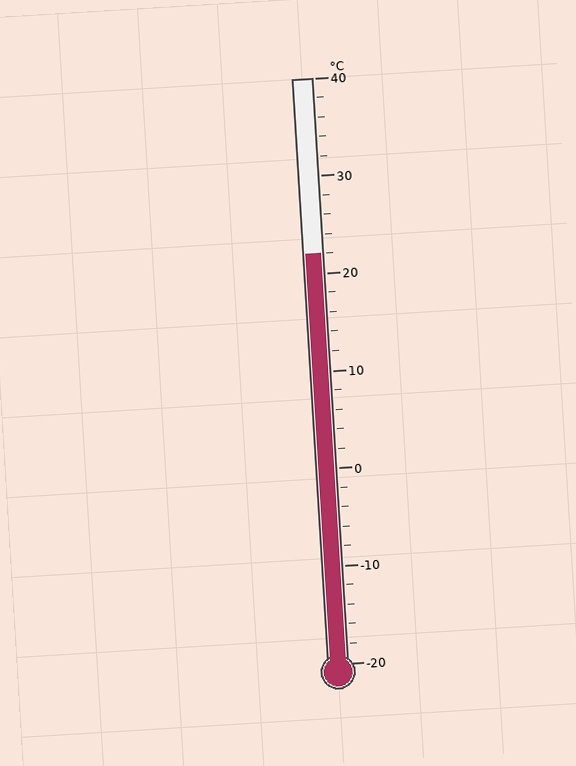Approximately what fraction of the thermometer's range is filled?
The thermometer is filled to approximately 70% of its range.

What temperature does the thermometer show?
The thermometer shows approximately 22°C.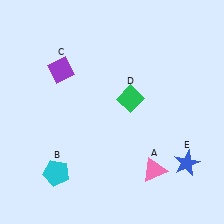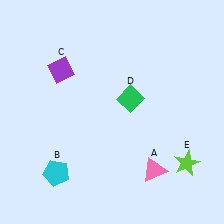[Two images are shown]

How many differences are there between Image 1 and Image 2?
There is 1 difference between the two images.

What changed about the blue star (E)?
In Image 1, E is blue. In Image 2, it changed to lime.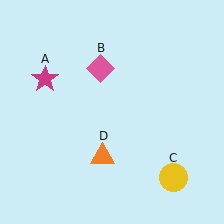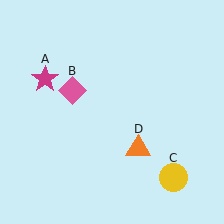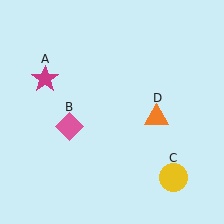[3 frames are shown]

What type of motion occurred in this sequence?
The pink diamond (object B), orange triangle (object D) rotated counterclockwise around the center of the scene.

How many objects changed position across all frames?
2 objects changed position: pink diamond (object B), orange triangle (object D).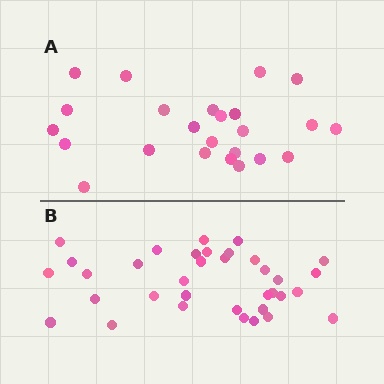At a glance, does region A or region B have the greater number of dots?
Region B (the bottom region) has more dots.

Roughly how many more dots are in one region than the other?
Region B has roughly 12 or so more dots than region A.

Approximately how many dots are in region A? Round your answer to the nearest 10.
About 20 dots. (The exact count is 24, which rounds to 20.)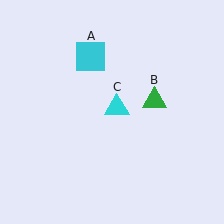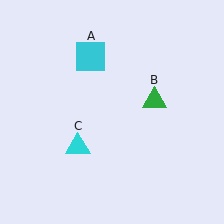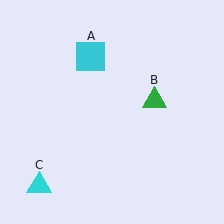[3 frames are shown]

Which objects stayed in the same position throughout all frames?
Cyan square (object A) and green triangle (object B) remained stationary.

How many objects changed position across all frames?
1 object changed position: cyan triangle (object C).